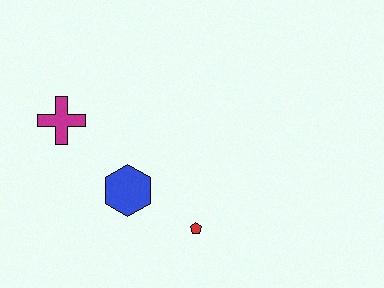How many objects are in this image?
There are 3 objects.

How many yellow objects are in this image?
There are no yellow objects.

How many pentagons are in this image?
There is 1 pentagon.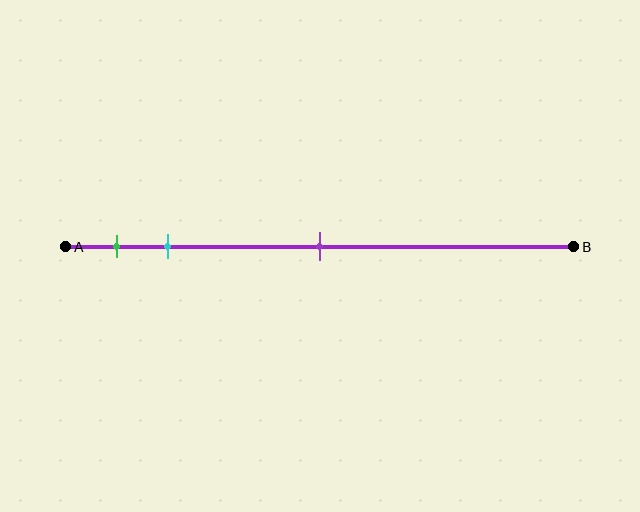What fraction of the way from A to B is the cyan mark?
The cyan mark is approximately 20% (0.2) of the way from A to B.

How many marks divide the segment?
There are 3 marks dividing the segment.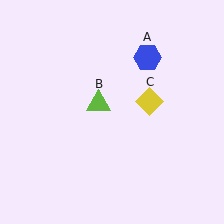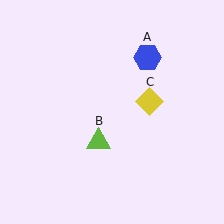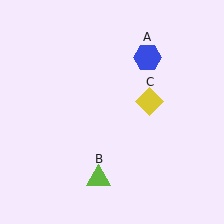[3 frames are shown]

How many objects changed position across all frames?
1 object changed position: lime triangle (object B).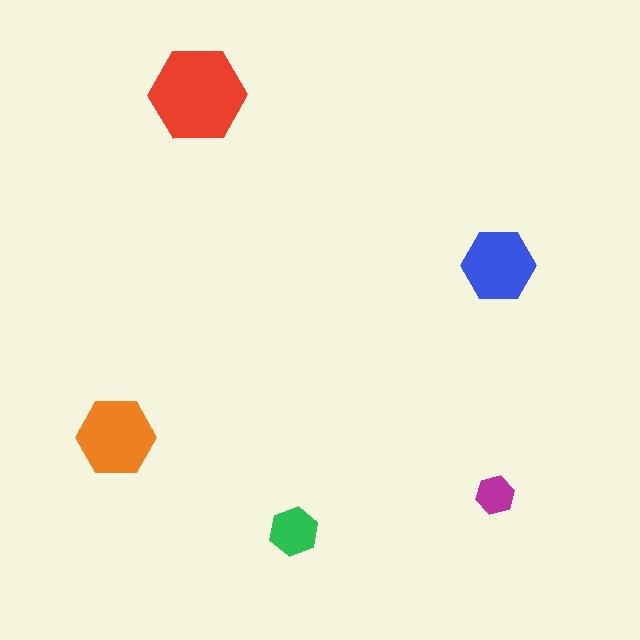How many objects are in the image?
There are 5 objects in the image.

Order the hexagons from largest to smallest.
the red one, the orange one, the blue one, the green one, the magenta one.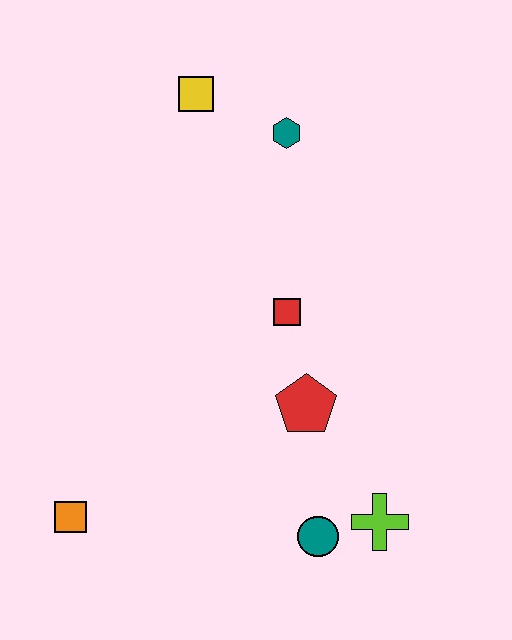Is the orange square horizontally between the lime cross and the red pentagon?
No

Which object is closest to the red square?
The red pentagon is closest to the red square.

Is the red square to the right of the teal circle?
No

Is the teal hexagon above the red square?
Yes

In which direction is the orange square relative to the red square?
The orange square is to the left of the red square.